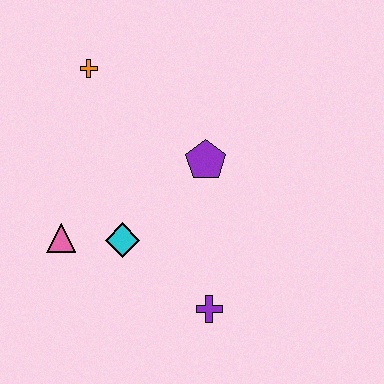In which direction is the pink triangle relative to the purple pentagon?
The pink triangle is to the left of the purple pentagon.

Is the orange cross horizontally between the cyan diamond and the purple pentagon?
No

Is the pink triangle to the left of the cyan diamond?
Yes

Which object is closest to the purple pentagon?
The cyan diamond is closest to the purple pentagon.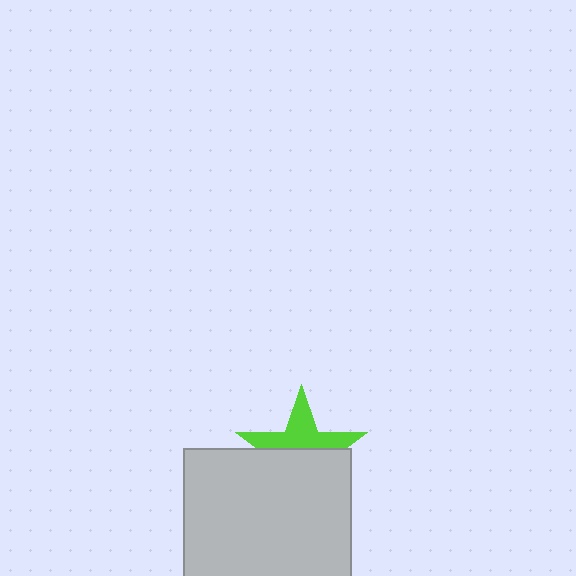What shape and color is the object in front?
The object in front is a light gray rectangle.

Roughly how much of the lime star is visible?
About half of it is visible (roughly 45%).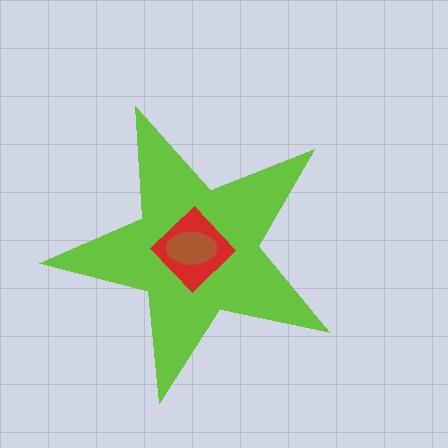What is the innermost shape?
The brown ellipse.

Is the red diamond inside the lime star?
Yes.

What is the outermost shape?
The lime star.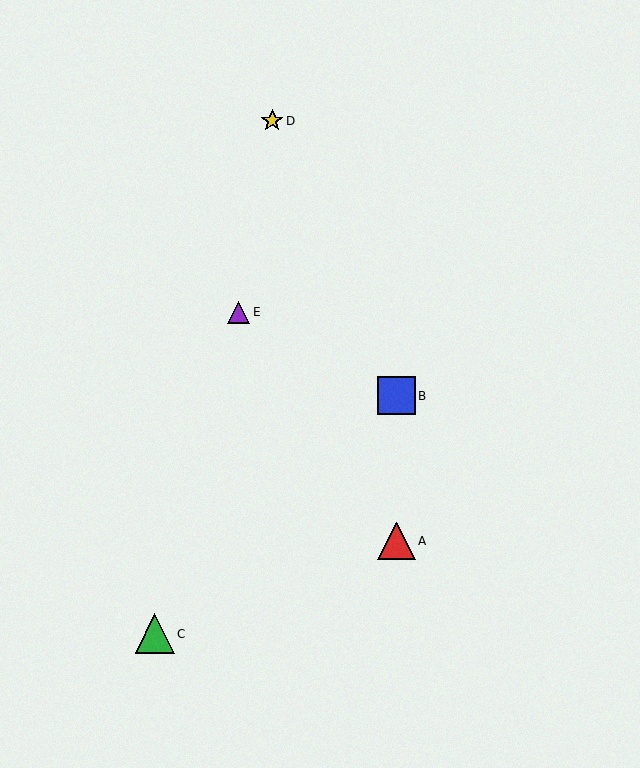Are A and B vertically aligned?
Yes, both are at x≈396.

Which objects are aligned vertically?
Objects A, B are aligned vertically.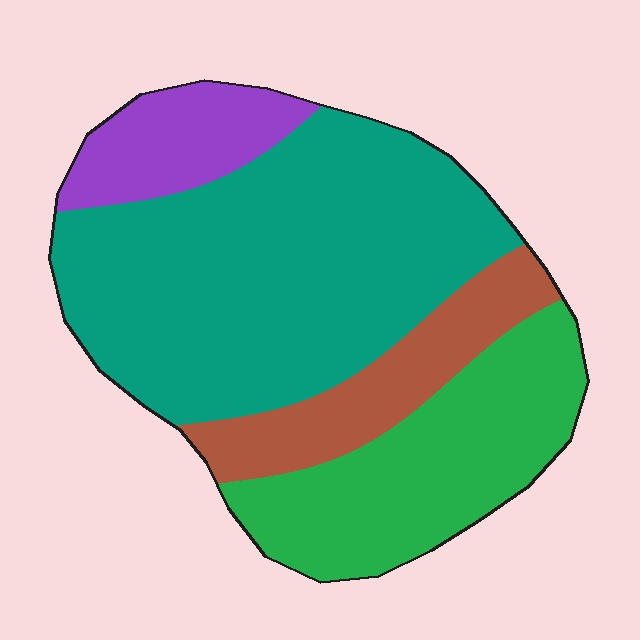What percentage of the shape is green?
Green covers 25% of the shape.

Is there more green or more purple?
Green.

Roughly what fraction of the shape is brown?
Brown covers around 15% of the shape.